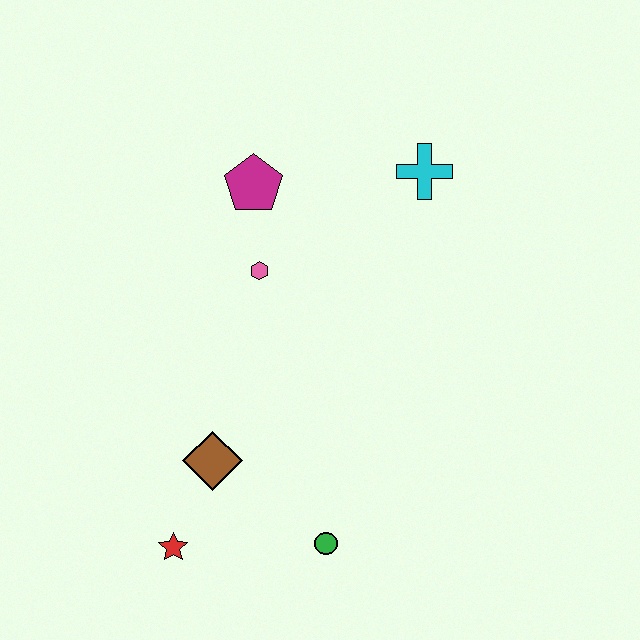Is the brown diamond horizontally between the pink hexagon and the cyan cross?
No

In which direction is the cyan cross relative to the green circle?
The cyan cross is above the green circle.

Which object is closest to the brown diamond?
The red star is closest to the brown diamond.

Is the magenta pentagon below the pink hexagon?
No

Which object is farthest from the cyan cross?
The red star is farthest from the cyan cross.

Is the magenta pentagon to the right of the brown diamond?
Yes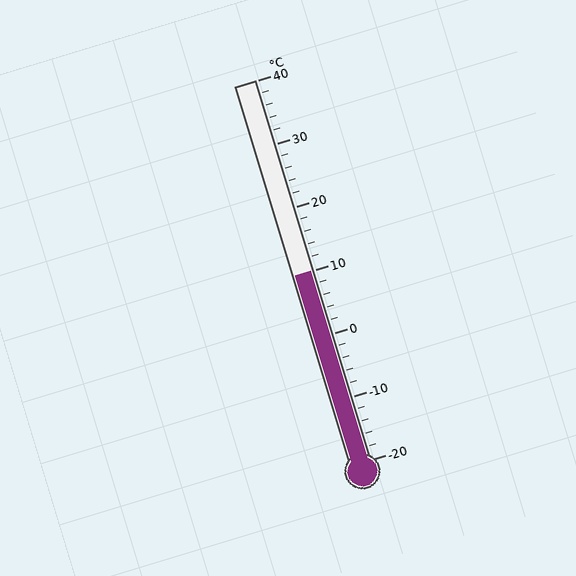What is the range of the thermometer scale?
The thermometer scale ranges from -20°C to 40°C.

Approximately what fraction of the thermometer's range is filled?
The thermometer is filled to approximately 50% of its range.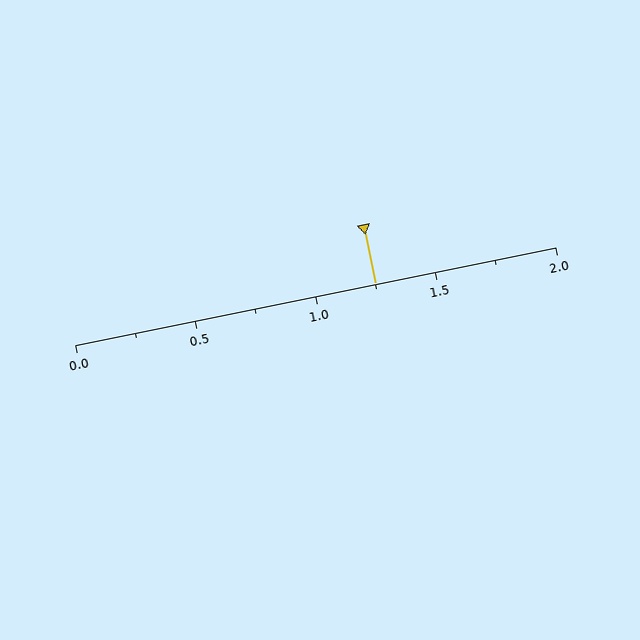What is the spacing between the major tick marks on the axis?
The major ticks are spaced 0.5 apart.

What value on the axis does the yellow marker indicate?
The marker indicates approximately 1.25.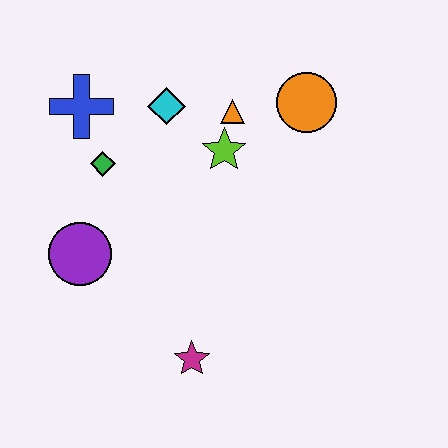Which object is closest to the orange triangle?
The lime star is closest to the orange triangle.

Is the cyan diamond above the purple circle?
Yes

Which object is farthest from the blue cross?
The magenta star is farthest from the blue cross.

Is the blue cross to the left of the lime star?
Yes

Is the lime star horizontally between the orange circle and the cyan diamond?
Yes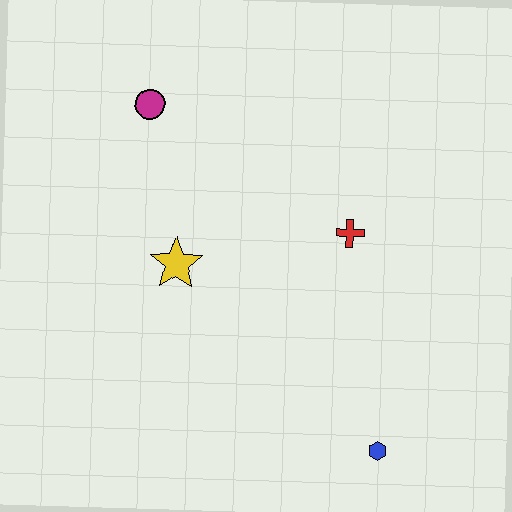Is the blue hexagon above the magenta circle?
No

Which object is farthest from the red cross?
The magenta circle is farthest from the red cross.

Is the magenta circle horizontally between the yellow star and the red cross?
No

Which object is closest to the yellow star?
The magenta circle is closest to the yellow star.